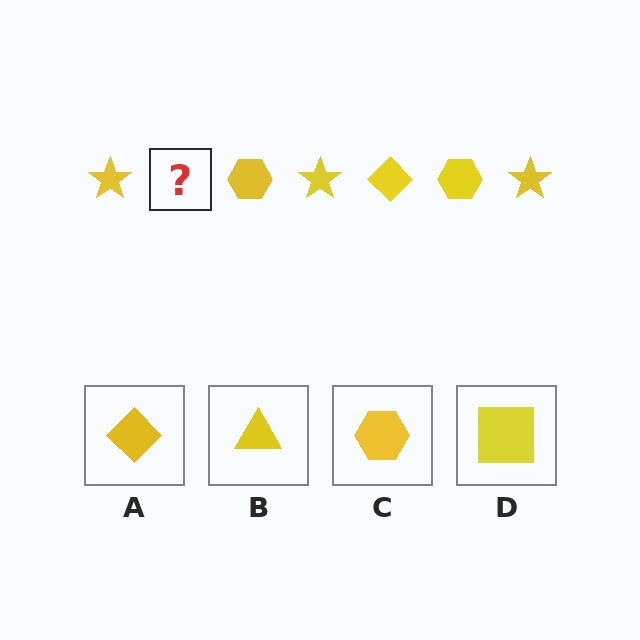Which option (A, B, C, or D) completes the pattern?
A.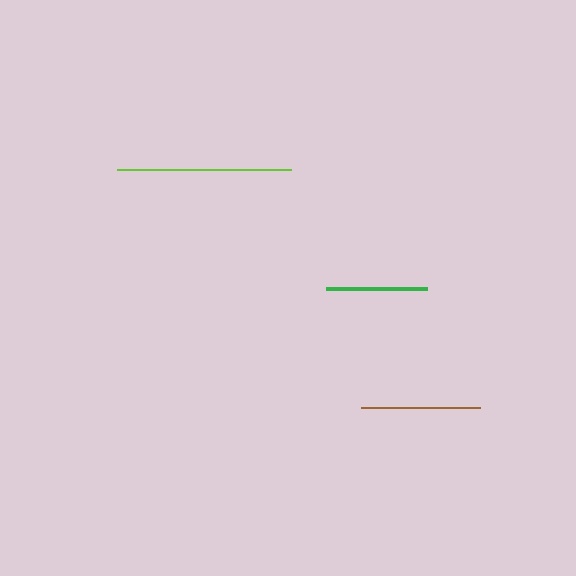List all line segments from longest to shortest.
From longest to shortest: lime, brown, green.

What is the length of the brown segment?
The brown segment is approximately 118 pixels long.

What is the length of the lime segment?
The lime segment is approximately 173 pixels long.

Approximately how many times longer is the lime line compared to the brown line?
The lime line is approximately 1.5 times the length of the brown line.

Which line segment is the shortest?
The green line is the shortest at approximately 101 pixels.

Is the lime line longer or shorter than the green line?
The lime line is longer than the green line.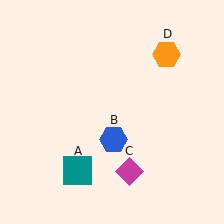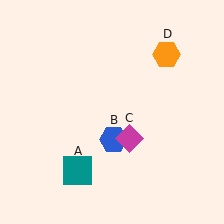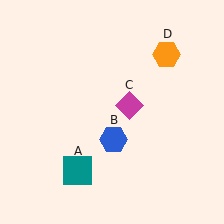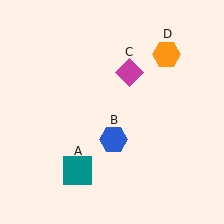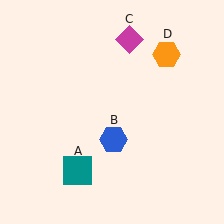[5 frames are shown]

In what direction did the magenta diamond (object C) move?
The magenta diamond (object C) moved up.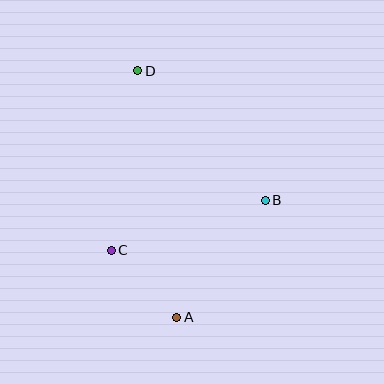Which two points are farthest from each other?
Points A and D are farthest from each other.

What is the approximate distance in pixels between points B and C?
The distance between B and C is approximately 162 pixels.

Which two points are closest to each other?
Points A and C are closest to each other.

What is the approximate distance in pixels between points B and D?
The distance between B and D is approximately 182 pixels.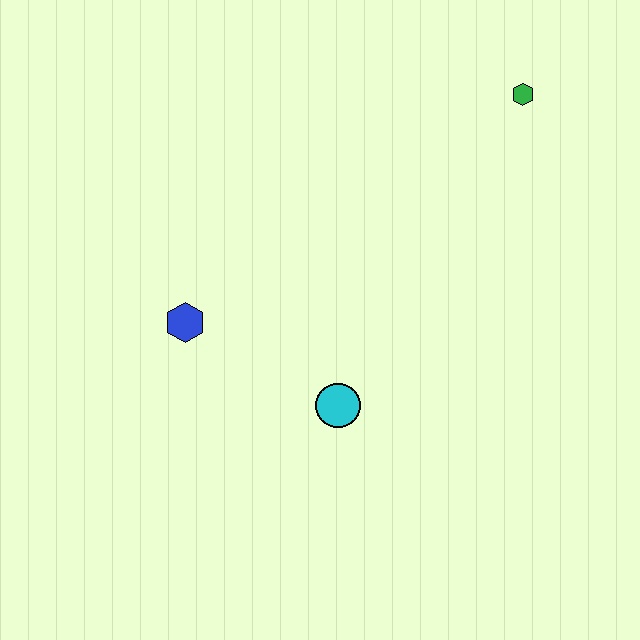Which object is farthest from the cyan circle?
The green hexagon is farthest from the cyan circle.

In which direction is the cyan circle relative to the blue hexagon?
The cyan circle is to the right of the blue hexagon.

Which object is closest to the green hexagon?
The cyan circle is closest to the green hexagon.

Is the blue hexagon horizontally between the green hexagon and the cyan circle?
No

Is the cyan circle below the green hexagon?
Yes